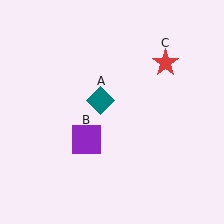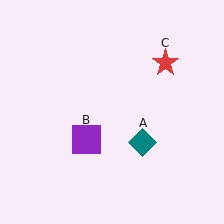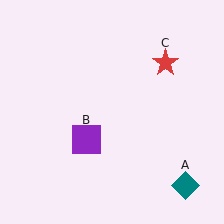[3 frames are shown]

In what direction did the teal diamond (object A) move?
The teal diamond (object A) moved down and to the right.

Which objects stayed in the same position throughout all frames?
Purple square (object B) and red star (object C) remained stationary.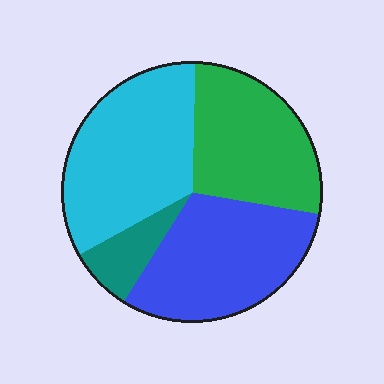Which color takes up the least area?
Teal, at roughly 10%.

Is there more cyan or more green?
Cyan.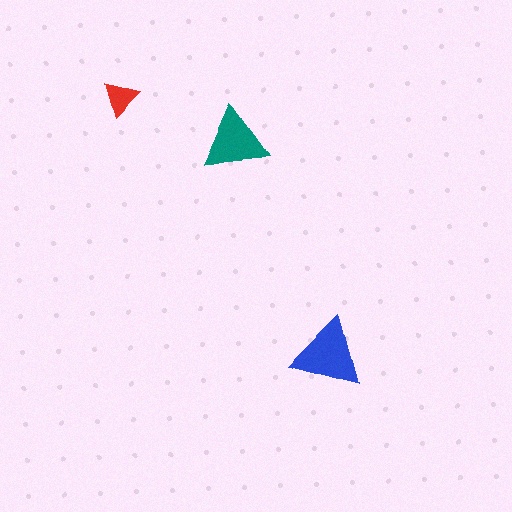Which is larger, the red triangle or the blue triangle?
The blue one.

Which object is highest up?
The red triangle is topmost.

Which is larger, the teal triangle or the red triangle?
The teal one.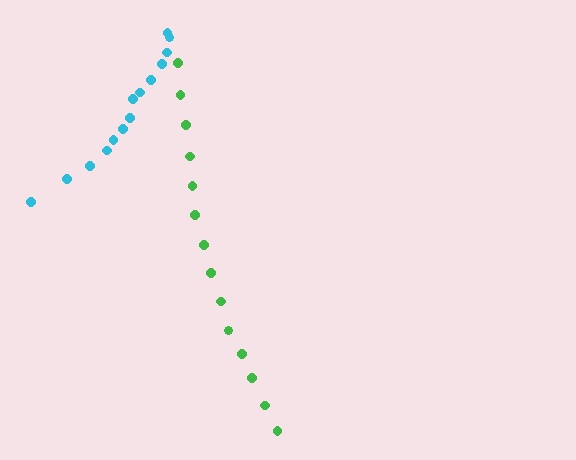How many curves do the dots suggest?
There are 2 distinct paths.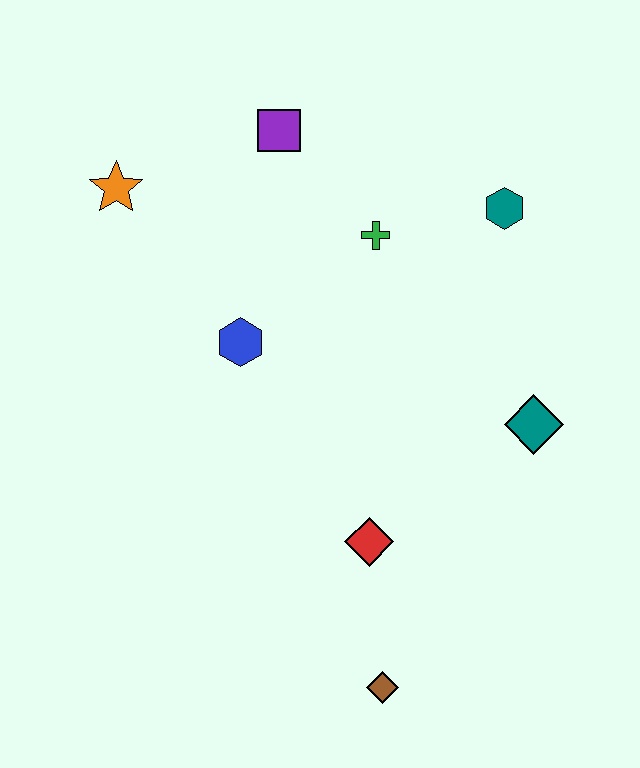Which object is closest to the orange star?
The purple square is closest to the orange star.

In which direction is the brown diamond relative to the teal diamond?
The brown diamond is below the teal diamond.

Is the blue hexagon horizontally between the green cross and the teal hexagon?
No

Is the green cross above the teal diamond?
Yes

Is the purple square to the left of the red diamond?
Yes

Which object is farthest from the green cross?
The brown diamond is farthest from the green cross.